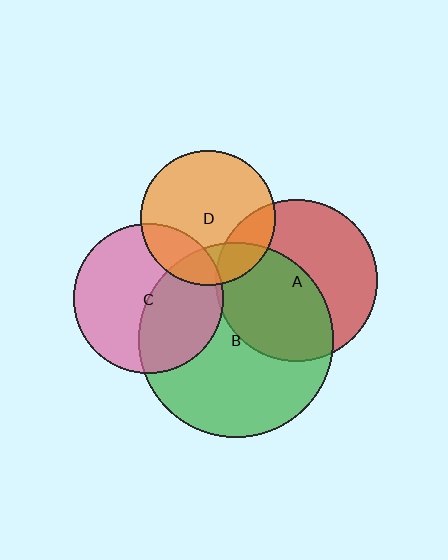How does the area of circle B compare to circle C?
Approximately 1.7 times.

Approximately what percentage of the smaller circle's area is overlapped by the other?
Approximately 5%.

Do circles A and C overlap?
Yes.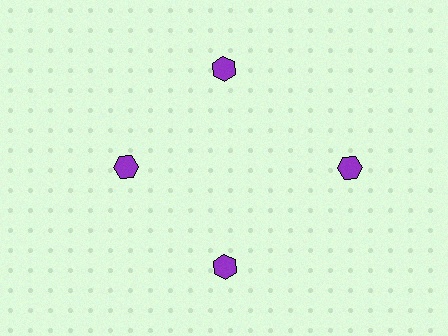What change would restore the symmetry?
The symmetry would be restored by moving it inward, back onto the ring so that all 4 hexagons sit at equal angles and equal distance from the center.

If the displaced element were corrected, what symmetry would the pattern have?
It would have 4-fold rotational symmetry — the pattern would map onto itself every 90 degrees.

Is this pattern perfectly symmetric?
No. The 4 purple hexagons are arranged in a ring, but one element near the 3 o'clock position is pushed outward from the center, breaking the 4-fold rotational symmetry.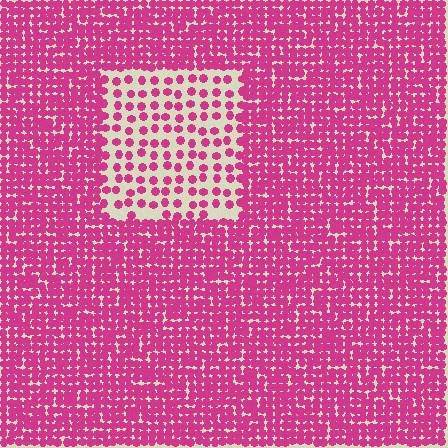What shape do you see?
I see a rectangle.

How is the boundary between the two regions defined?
The boundary is defined by a change in element density (approximately 2.5x ratio). All elements are the same color, size, and shape.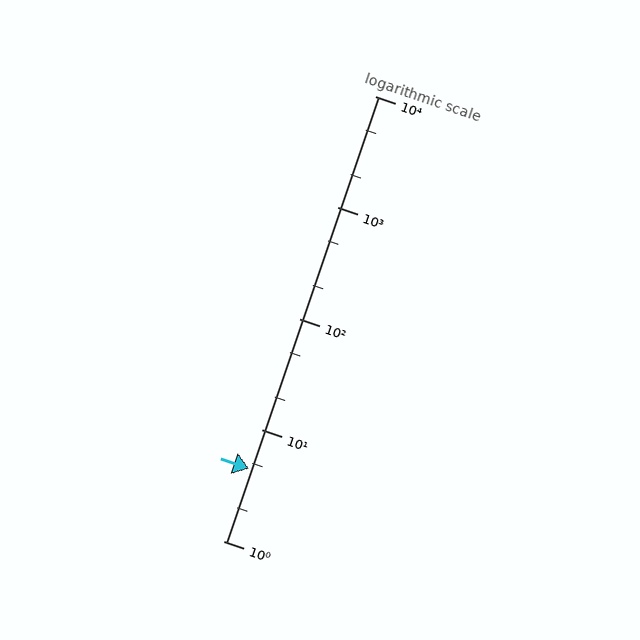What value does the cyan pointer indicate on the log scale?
The pointer indicates approximately 4.5.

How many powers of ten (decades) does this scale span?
The scale spans 4 decades, from 1 to 10000.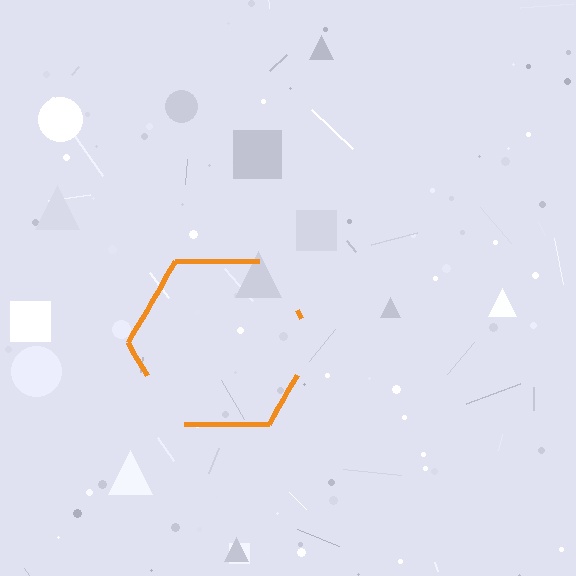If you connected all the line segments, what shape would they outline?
They would outline a hexagon.